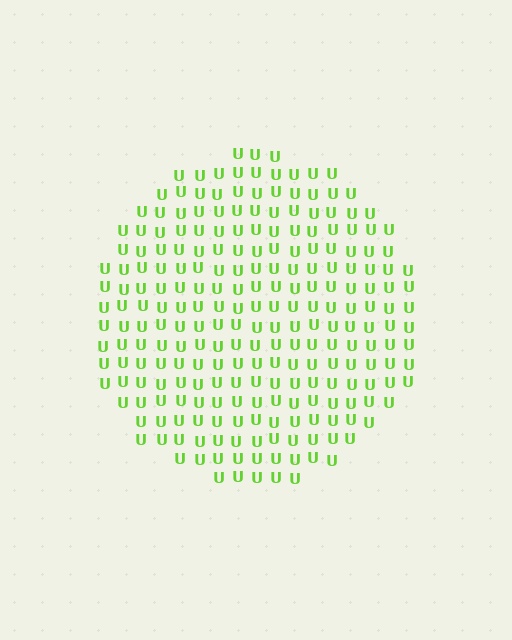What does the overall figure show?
The overall figure shows a circle.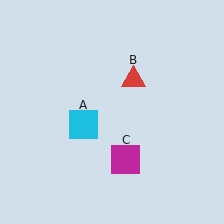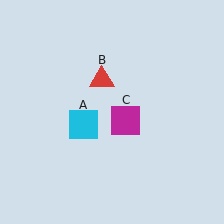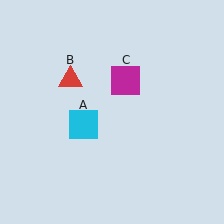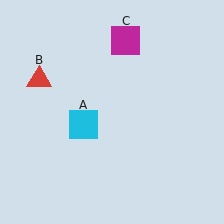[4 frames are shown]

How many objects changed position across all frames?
2 objects changed position: red triangle (object B), magenta square (object C).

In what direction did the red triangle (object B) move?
The red triangle (object B) moved left.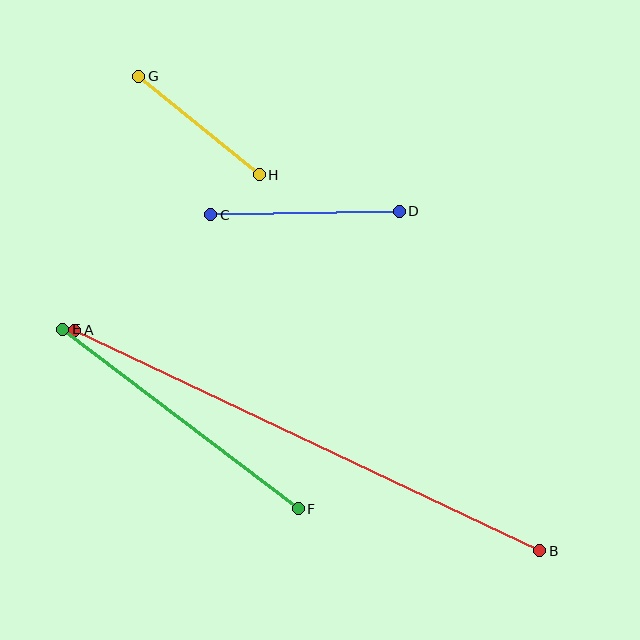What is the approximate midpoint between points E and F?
The midpoint is at approximately (181, 419) pixels.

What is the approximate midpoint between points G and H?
The midpoint is at approximately (199, 125) pixels.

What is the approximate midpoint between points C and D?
The midpoint is at approximately (305, 213) pixels.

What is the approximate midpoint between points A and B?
The midpoint is at approximately (307, 441) pixels.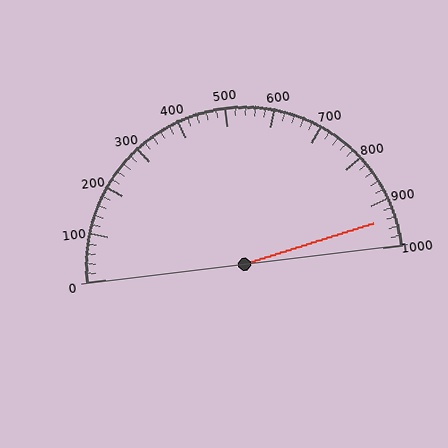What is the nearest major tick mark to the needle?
The nearest major tick mark is 900.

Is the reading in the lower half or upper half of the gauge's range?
The reading is in the upper half of the range (0 to 1000).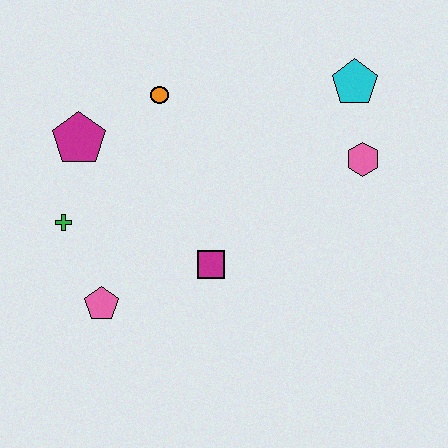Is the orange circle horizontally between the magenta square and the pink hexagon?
No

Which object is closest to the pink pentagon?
The green cross is closest to the pink pentagon.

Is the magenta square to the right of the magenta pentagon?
Yes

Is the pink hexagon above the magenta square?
Yes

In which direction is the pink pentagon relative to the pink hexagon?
The pink pentagon is to the left of the pink hexagon.